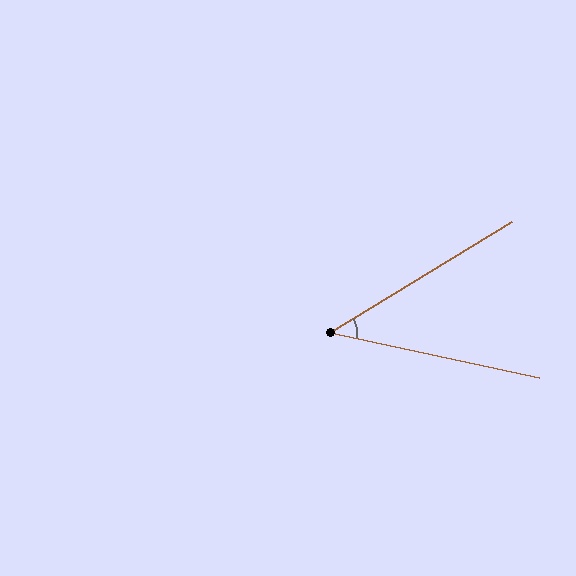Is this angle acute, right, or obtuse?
It is acute.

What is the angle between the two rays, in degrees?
Approximately 43 degrees.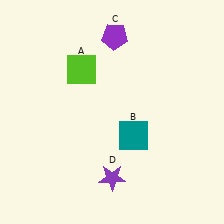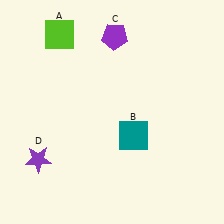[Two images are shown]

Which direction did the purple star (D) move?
The purple star (D) moved left.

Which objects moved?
The objects that moved are: the lime square (A), the purple star (D).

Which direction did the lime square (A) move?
The lime square (A) moved up.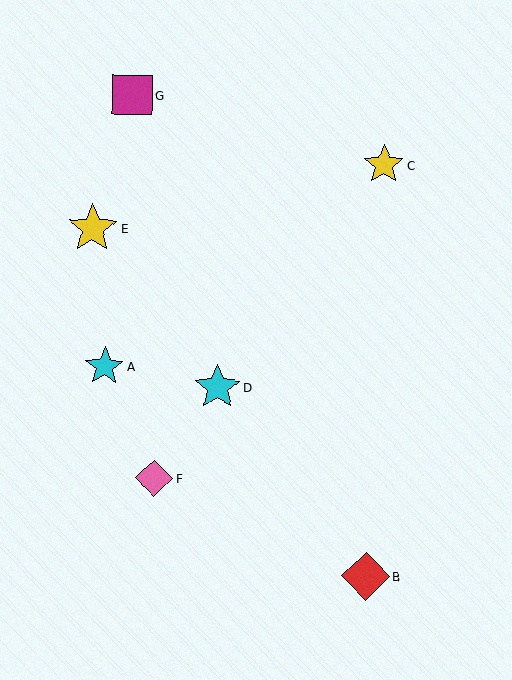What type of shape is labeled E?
Shape E is a yellow star.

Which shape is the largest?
The yellow star (labeled E) is the largest.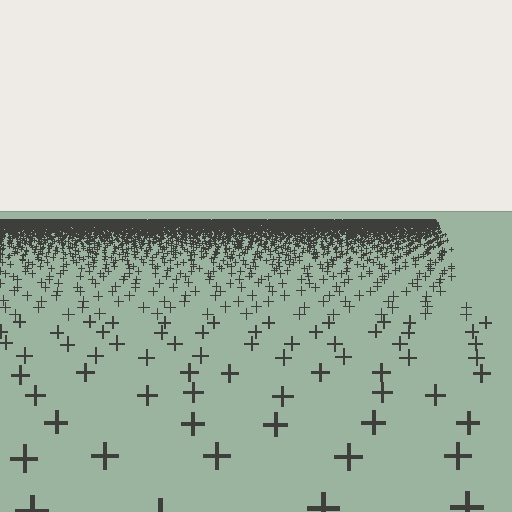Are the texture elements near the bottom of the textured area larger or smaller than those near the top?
Larger. Near the bottom, elements are closer to the viewer and appear at a bigger on-screen size.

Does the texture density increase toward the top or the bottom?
Density increases toward the top.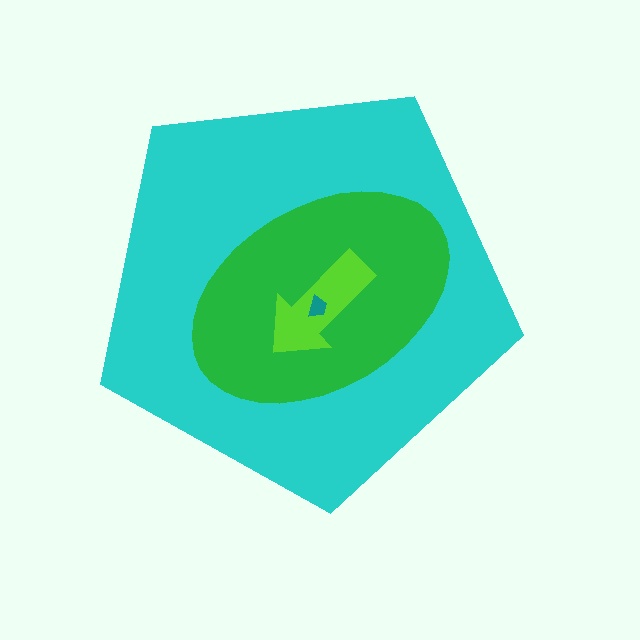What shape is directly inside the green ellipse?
The lime arrow.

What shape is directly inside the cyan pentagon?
The green ellipse.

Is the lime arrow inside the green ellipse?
Yes.